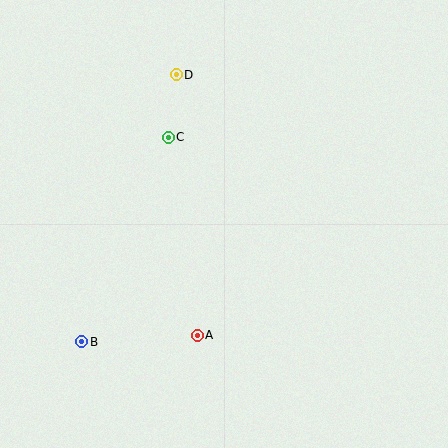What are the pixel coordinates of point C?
Point C is at (168, 137).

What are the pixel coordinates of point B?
Point B is at (81, 342).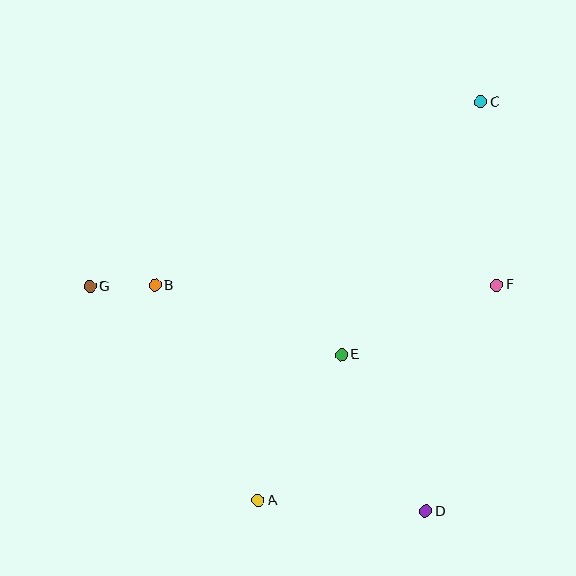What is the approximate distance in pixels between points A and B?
The distance between A and B is approximately 238 pixels.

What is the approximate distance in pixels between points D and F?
The distance between D and F is approximately 237 pixels.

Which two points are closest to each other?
Points B and G are closest to each other.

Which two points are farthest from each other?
Points A and C are farthest from each other.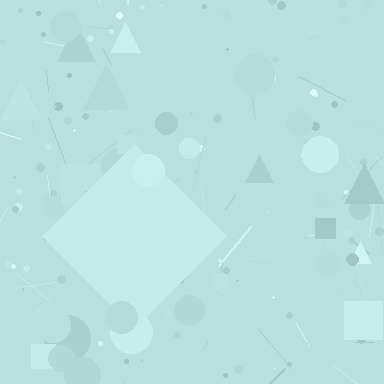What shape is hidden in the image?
A diamond is hidden in the image.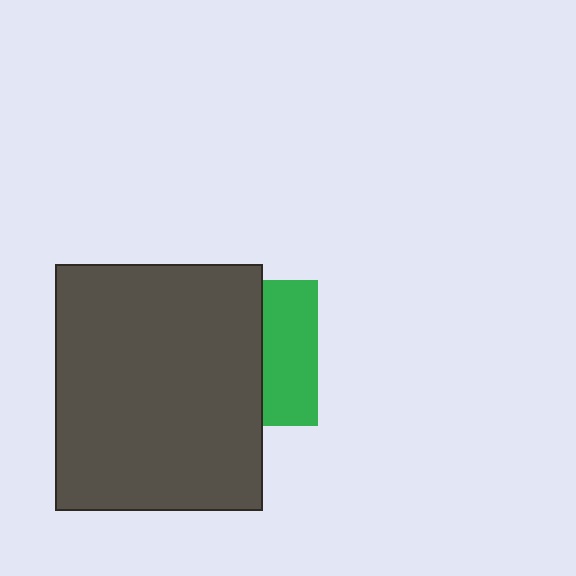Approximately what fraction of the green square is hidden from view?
Roughly 63% of the green square is hidden behind the dark gray rectangle.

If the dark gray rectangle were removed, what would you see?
You would see the complete green square.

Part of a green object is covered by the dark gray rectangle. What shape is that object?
It is a square.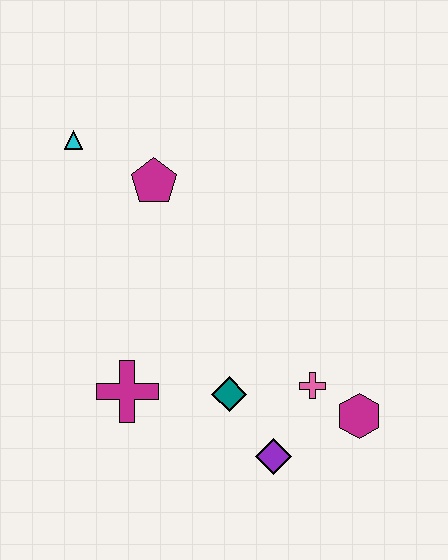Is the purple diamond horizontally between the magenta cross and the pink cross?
Yes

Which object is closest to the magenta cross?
The teal diamond is closest to the magenta cross.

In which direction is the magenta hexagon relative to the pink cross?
The magenta hexagon is to the right of the pink cross.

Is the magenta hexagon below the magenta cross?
Yes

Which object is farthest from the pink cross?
The cyan triangle is farthest from the pink cross.